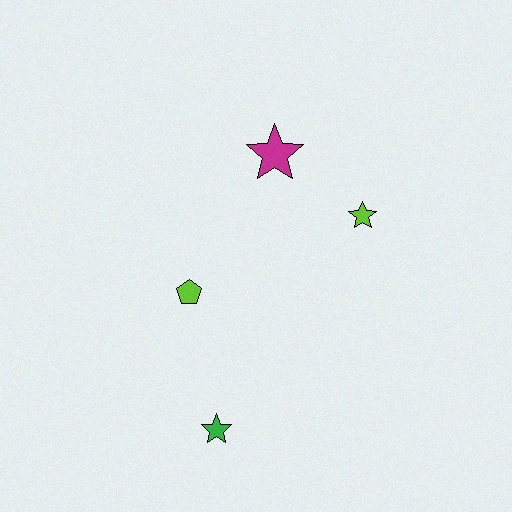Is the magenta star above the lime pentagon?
Yes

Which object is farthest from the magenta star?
The green star is farthest from the magenta star.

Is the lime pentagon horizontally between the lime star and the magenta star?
No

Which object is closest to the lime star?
The magenta star is closest to the lime star.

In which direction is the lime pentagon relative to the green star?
The lime pentagon is above the green star.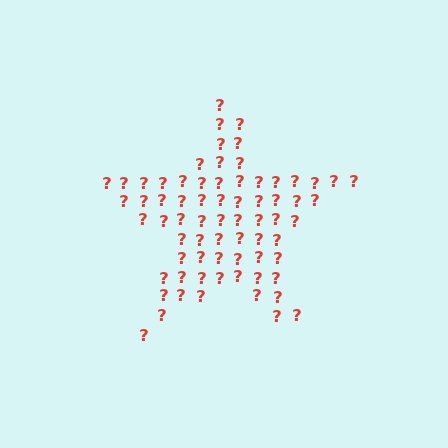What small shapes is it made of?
It is made of small question marks.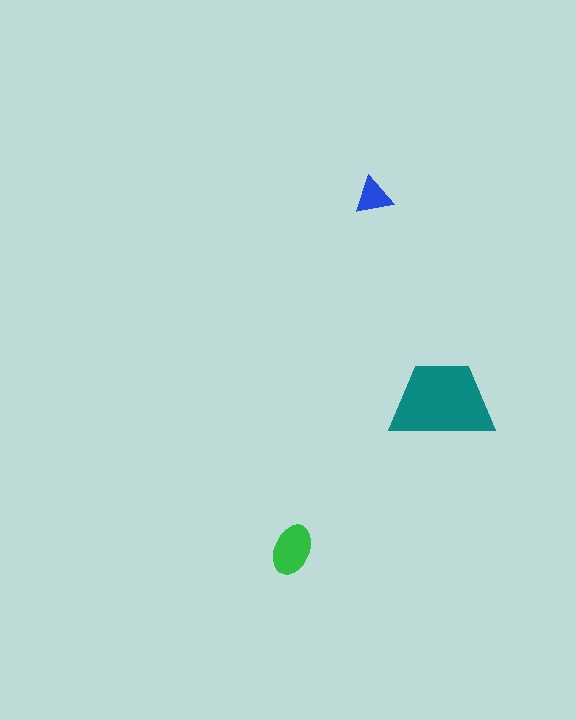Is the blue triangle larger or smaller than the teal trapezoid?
Smaller.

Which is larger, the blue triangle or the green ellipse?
The green ellipse.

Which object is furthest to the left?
The green ellipse is leftmost.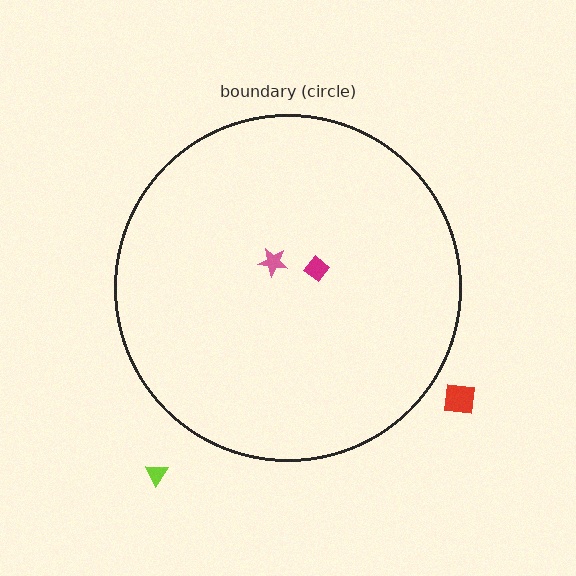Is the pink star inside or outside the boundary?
Inside.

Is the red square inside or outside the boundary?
Outside.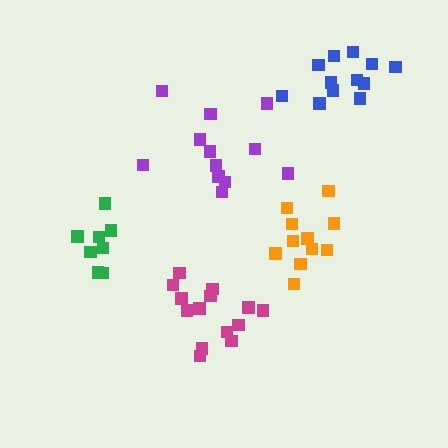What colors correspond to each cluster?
The clusters are colored: green, orange, purple, magenta, blue.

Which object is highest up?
The blue cluster is topmost.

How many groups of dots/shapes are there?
There are 5 groups.